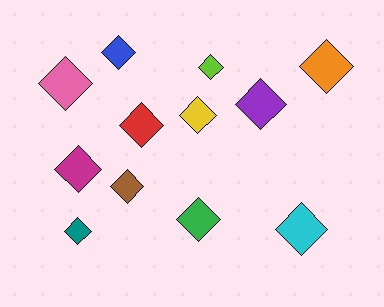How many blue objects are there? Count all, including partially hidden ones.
There is 1 blue object.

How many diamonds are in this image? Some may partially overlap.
There are 12 diamonds.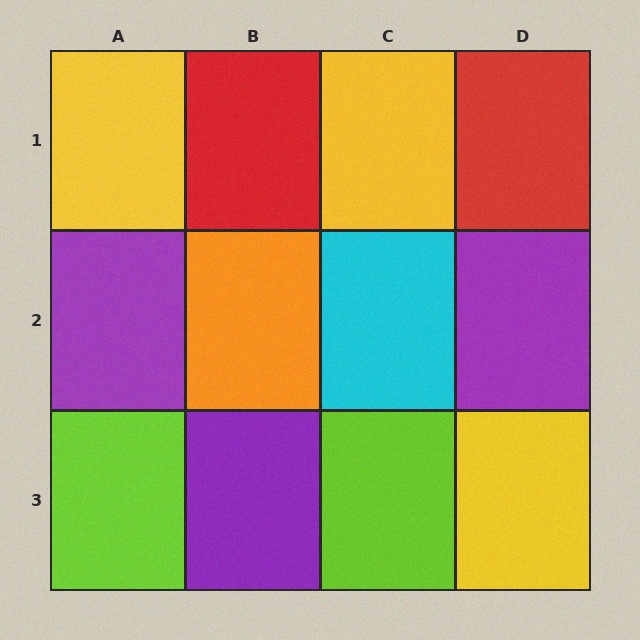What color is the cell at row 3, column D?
Yellow.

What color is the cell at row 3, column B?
Purple.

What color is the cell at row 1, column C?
Yellow.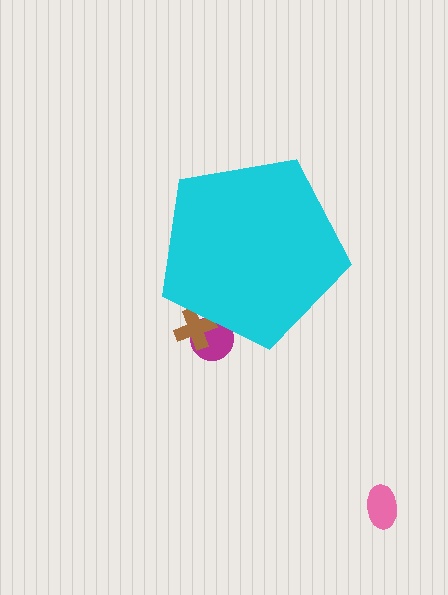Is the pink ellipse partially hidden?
No, the pink ellipse is fully visible.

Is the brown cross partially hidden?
Yes, the brown cross is partially hidden behind the cyan pentagon.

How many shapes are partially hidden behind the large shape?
2 shapes are partially hidden.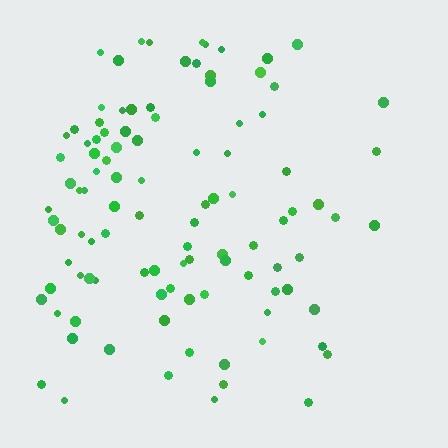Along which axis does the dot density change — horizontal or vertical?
Horizontal.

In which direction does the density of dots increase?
From right to left, with the left side densest.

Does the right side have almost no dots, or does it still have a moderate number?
Still a moderate number, just noticeably fewer than the left.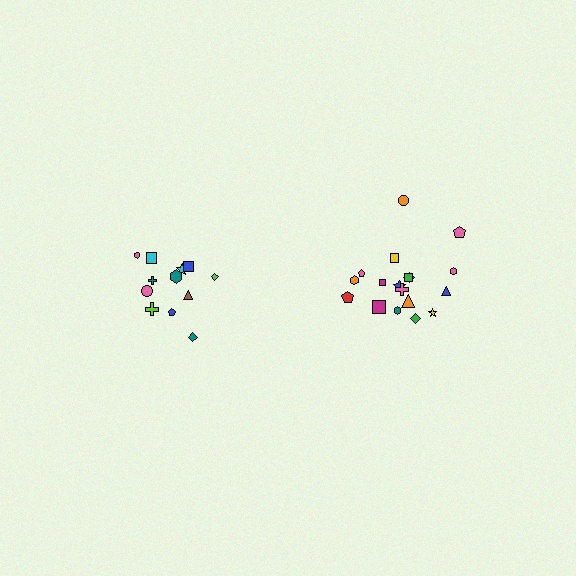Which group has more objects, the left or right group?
The right group.